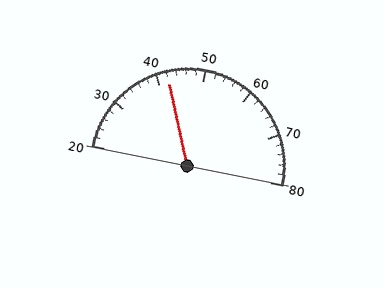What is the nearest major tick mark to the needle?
The nearest major tick mark is 40.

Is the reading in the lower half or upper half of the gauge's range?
The reading is in the lower half of the range (20 to 80).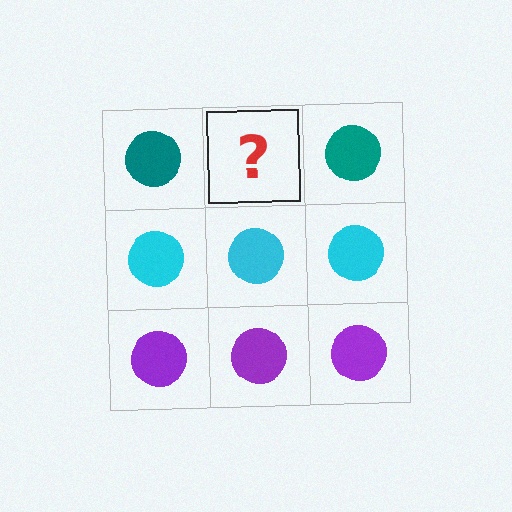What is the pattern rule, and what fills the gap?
The rule is that each row has a consistent color. The gap should be filled with a teal circle.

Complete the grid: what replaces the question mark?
The question mark should be replaced with a teal circle.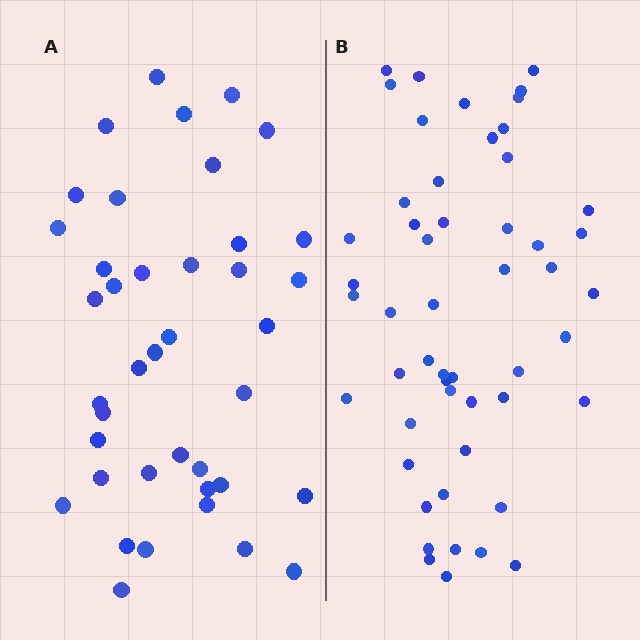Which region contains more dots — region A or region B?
Region B (the right region) has more dots.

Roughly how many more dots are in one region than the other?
Region B has roughly 12 or so more dots than region A.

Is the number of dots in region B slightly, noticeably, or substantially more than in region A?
Region B has noticeably more, but not dramatically so. The ratio is roughly 1.3 to 1.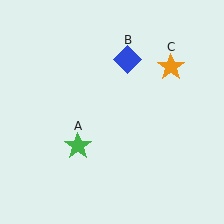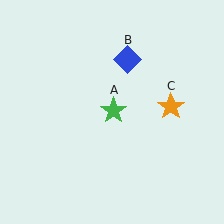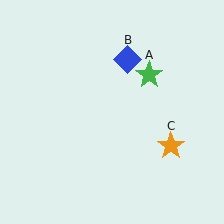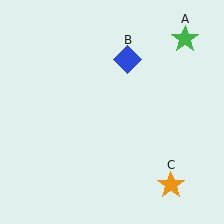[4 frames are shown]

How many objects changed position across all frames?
2 objects changed position: green star (object A), orange star (object C).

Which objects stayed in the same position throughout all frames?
Blue diamond (object B) remained stationary.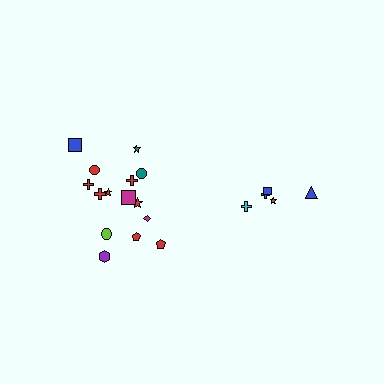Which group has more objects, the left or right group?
The left group.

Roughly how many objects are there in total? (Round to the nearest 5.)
Roughly 20 objects in total.